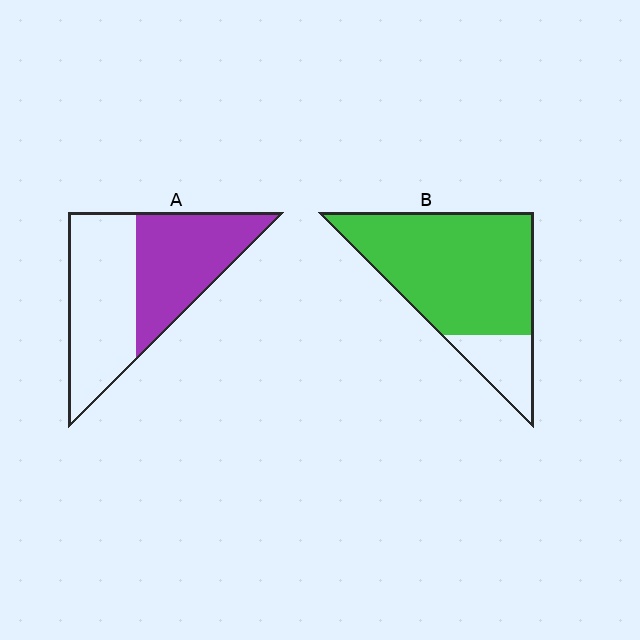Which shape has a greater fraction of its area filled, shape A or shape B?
Shape B.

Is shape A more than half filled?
Roughly half.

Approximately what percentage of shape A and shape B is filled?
A is approximately 45% and B is approximately 80%.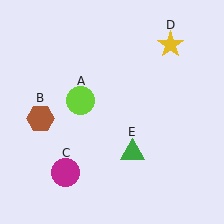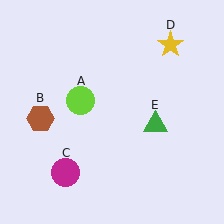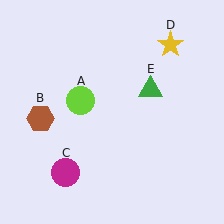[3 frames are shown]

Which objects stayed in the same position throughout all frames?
Lime circle (object A) and brown hexagon (object B) and magenta circle (object C) and yellow star (object D) remained stationary.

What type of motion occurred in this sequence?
The green triangle (object E) rotated counterclockwise around the center of the scene.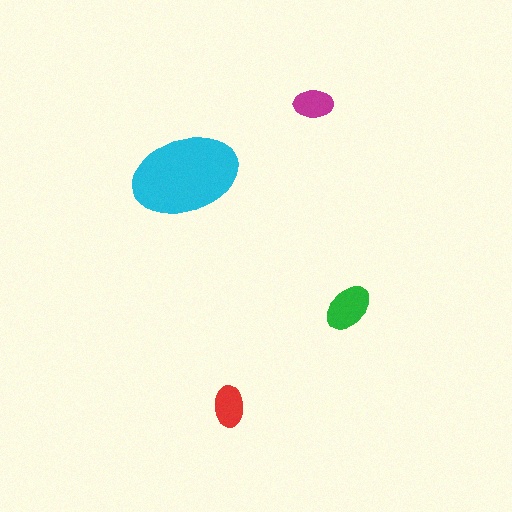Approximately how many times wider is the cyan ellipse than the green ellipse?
About 2 times wider.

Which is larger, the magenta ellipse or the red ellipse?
The red one.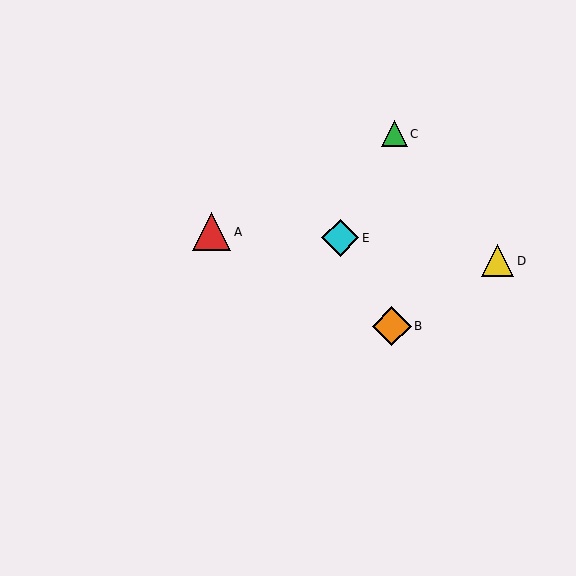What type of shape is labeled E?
Shape E is a cyan diamond.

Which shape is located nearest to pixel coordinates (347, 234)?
The cyan diamond (labeled E) at (340, 238) is nearest to that location.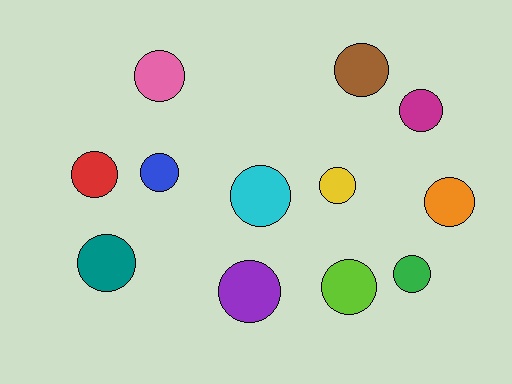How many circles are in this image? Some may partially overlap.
There are 12 circles.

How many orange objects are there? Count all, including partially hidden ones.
There is 1 orange object.